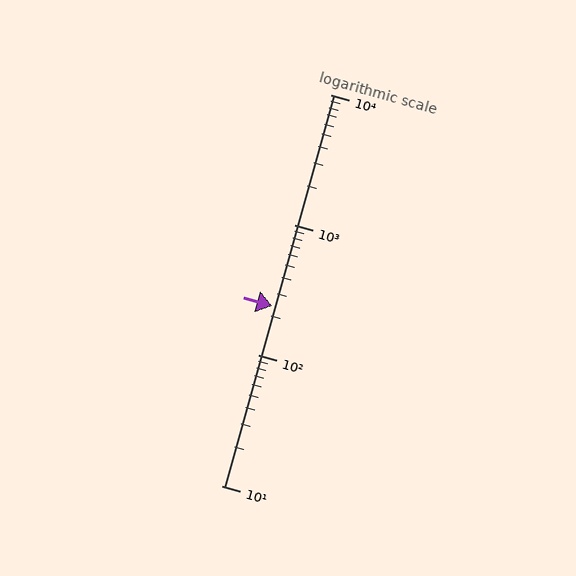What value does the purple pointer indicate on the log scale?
The pointer indicates approximately 240.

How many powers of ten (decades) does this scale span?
The scale spans 3 decades, from 10 to 10000.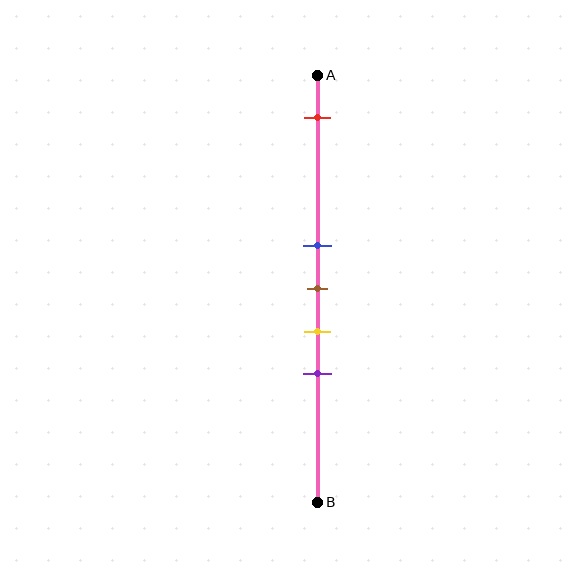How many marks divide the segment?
There are 5 marks dividing the segment.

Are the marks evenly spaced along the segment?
No, the marks are not evenly spaced.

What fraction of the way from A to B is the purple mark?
The purple mark is approximately 70% (0.7) of the way from A to B.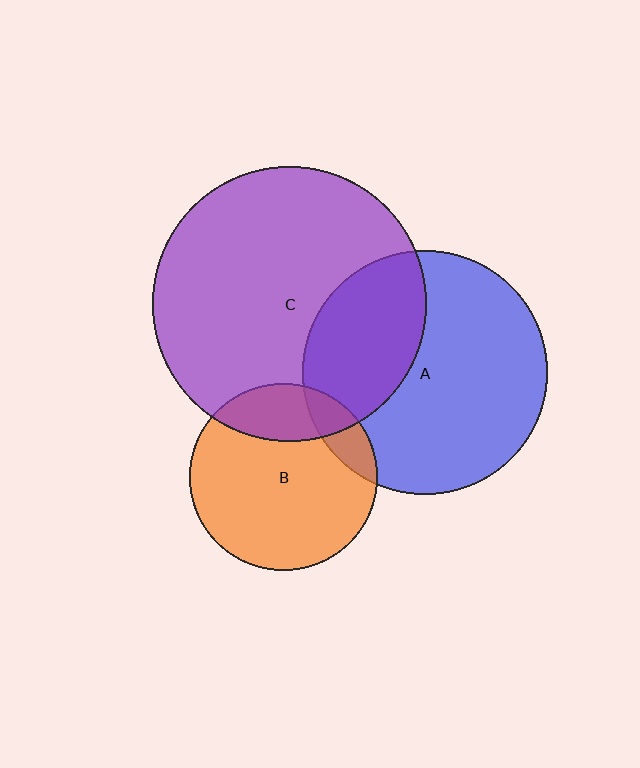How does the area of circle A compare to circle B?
Approximately 1.7 times.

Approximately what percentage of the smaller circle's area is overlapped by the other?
Approximately 20%.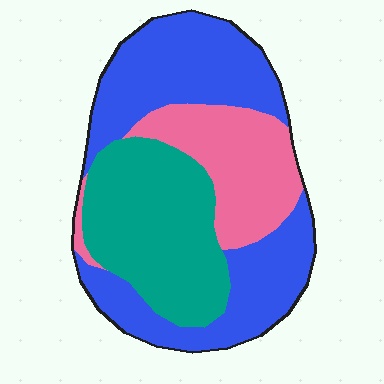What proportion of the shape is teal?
Teal covers 32% of the shape.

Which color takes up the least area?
Pink, at roughly 25%.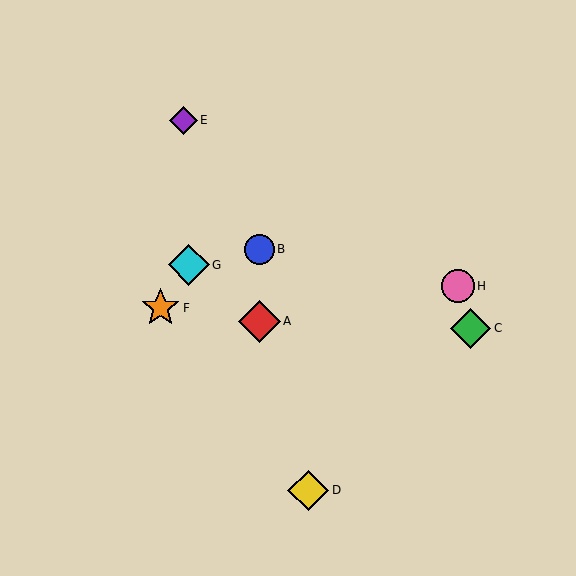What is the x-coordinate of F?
Object F is at x≈161.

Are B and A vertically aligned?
Yes, both are at x≈259.